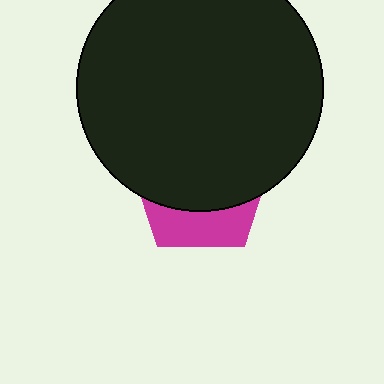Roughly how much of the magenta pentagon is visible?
A small part of it is visible (roughly 31%).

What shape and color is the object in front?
The object in front is a black circle.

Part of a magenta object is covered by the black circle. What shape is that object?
It is a pentagon.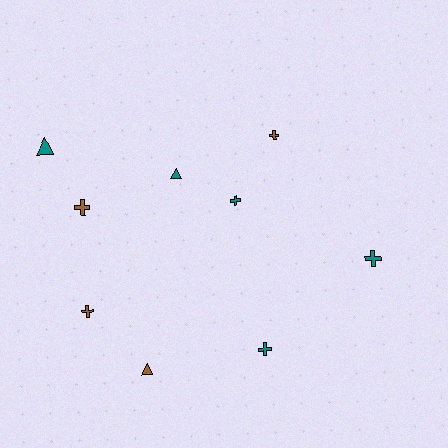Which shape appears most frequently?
Cross, with 6 objects.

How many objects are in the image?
There are 9 objects.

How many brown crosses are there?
There are 3 brown crosses.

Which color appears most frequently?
Teal, with 5 objects.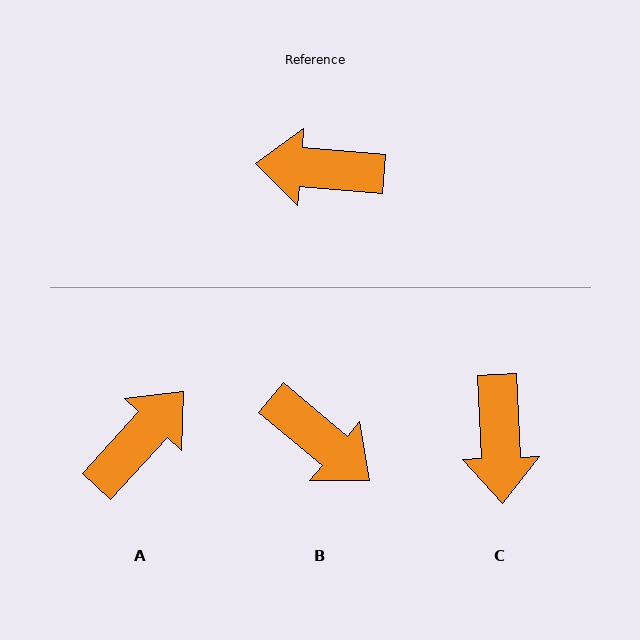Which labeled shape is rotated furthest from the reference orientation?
B, about 145 degrees away.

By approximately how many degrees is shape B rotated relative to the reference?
Approximately 145 degrees counter-clockwise.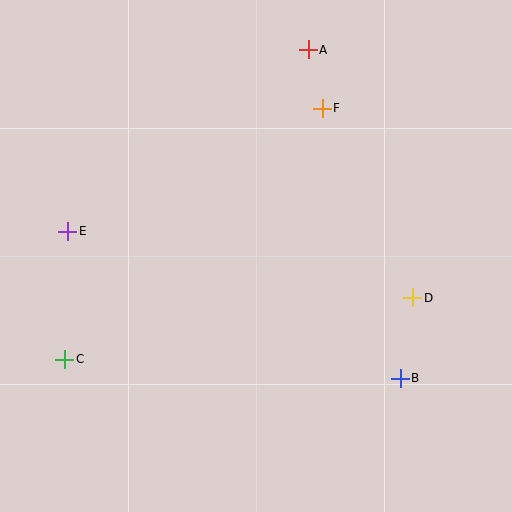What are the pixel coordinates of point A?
Point A is at (308, 50).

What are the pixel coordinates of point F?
Point F is at (322, 108).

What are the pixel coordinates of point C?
Point C is at (65, 359).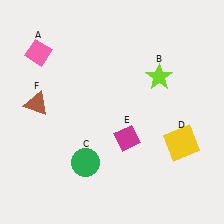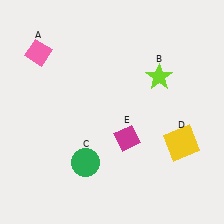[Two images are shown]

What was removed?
The brown triangle (F) was removed in Image 2.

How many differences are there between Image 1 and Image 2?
There is 1 difference between the two images.